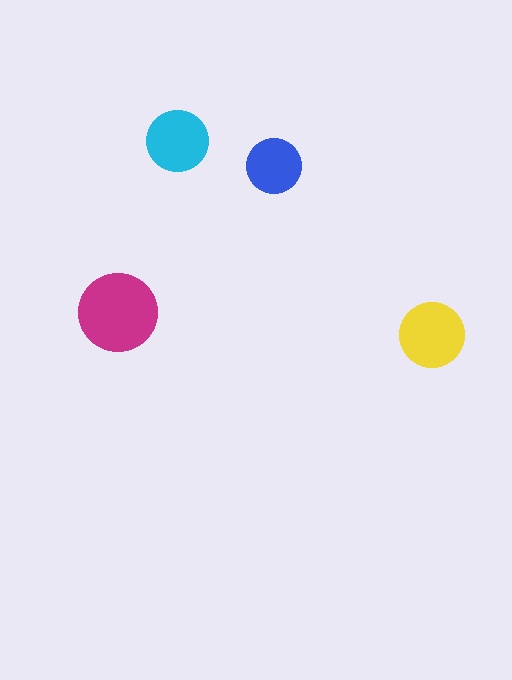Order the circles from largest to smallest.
the magenta one, the yellow one, the cyan one, the blue one.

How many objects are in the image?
There are 4 objects in the image.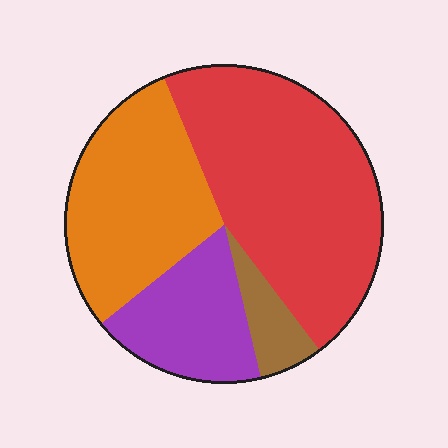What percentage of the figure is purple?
Purple takes up less than a quarter of the figure.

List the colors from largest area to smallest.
From largest to smallest: red, orange, purple, brown.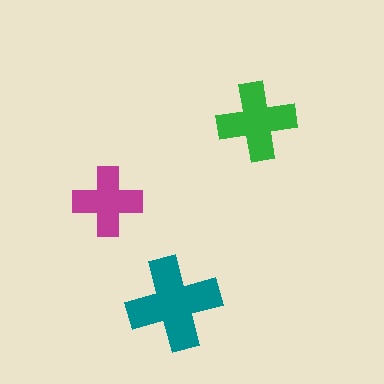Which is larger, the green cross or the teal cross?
The teal one.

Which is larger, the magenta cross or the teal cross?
The teal one.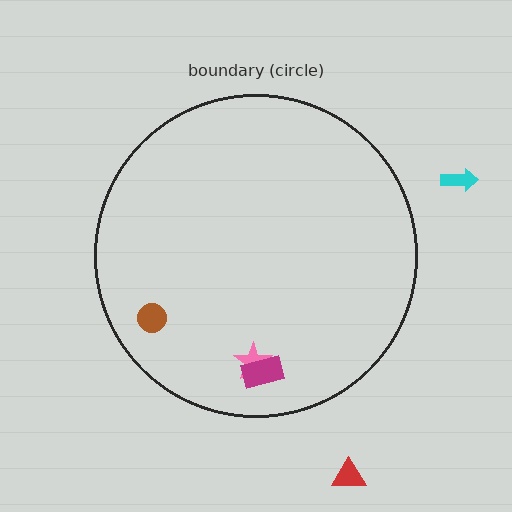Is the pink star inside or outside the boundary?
Inside.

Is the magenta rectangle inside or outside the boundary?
Inside.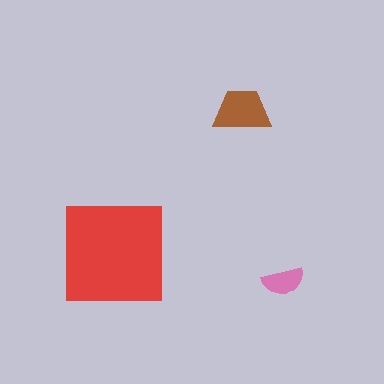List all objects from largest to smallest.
The red square, the brown trapezoid, the pink semicircle.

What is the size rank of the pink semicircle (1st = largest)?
3rd.